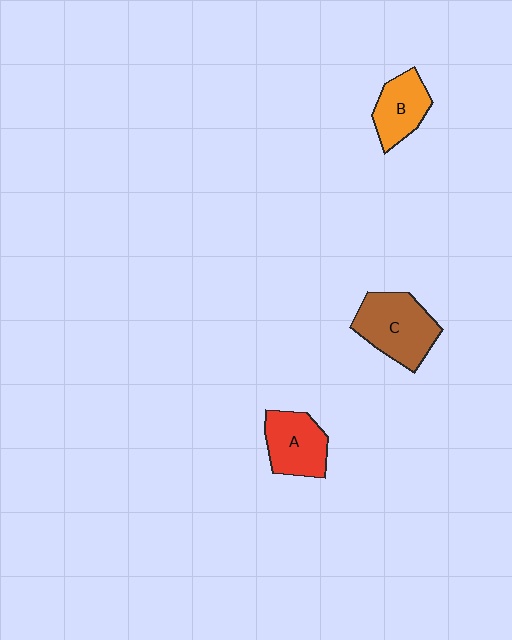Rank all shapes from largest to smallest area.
From largest to smallest: C (brown), A (red), B (orange).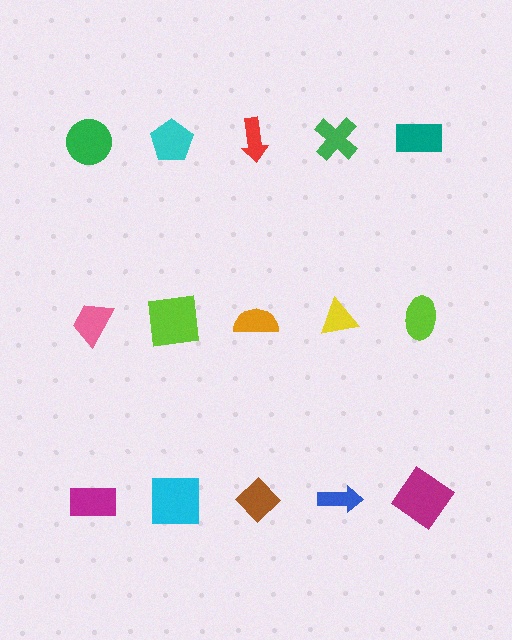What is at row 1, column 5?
A teal rectangle.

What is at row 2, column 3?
An orange semicircle.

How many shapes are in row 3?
5 shapes.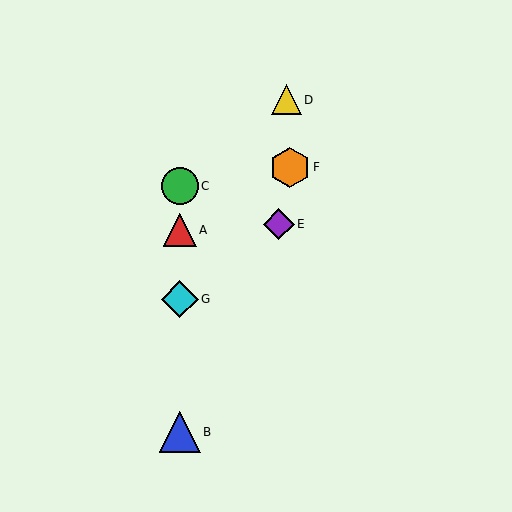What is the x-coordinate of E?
Object E is at x≈279.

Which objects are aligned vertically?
Objects A, B, C, G are aligned vertically.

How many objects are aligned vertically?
4 objects (A, B, C, G) are aligned vertically.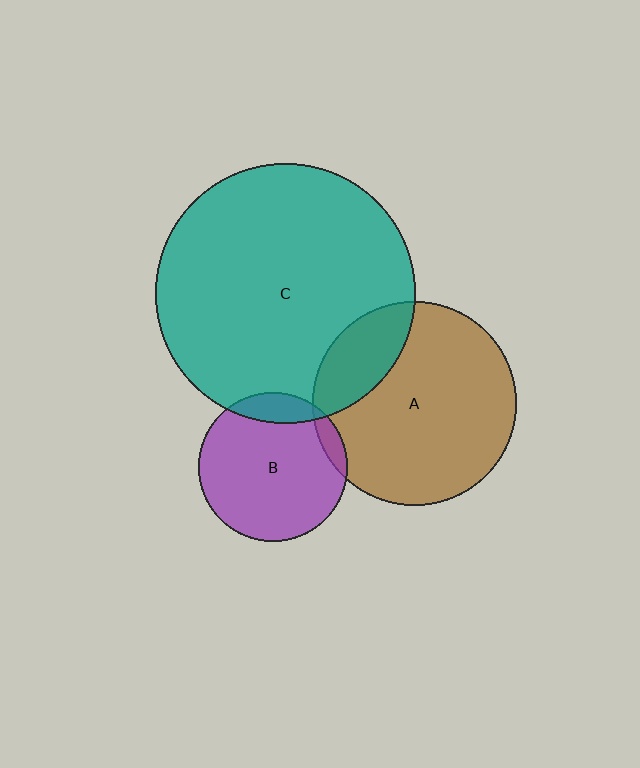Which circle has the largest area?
Circle C (teal).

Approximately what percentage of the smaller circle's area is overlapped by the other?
Approximately 20%.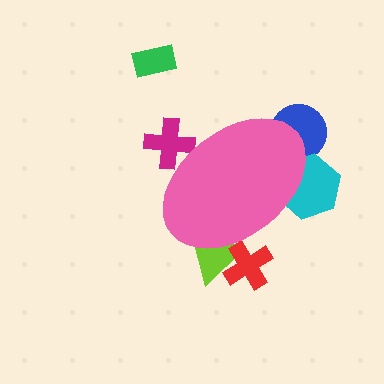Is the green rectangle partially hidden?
No, the green rectangle is fully visible.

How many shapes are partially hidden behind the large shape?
5 shapes are partially hidden.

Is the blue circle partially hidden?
Yes, the blue circle is partially hidden behind the pink ellipse.